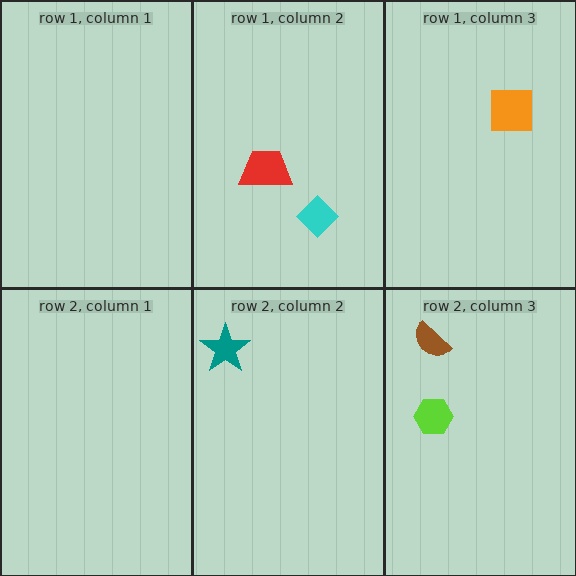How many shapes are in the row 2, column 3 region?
2.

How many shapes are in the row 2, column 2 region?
1.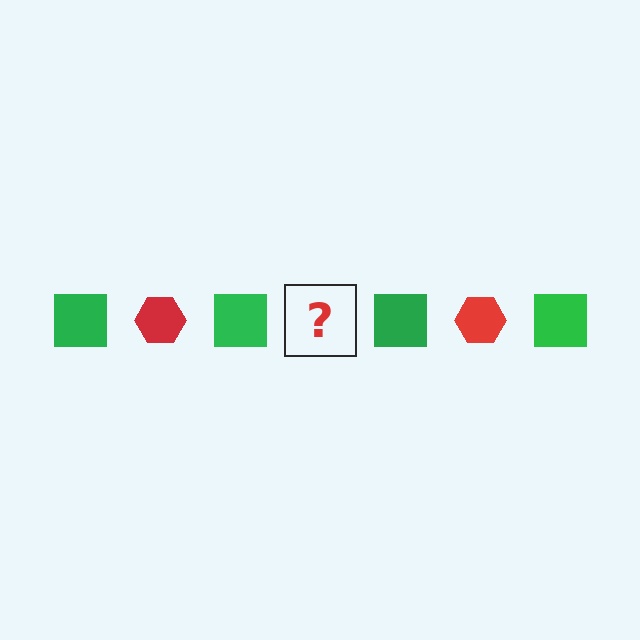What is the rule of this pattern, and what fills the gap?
The rule is that the pattern alternates between green square and red hexagon. The gap should be filled with a red hexagon.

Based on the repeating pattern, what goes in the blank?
The blank should be a red hexagon.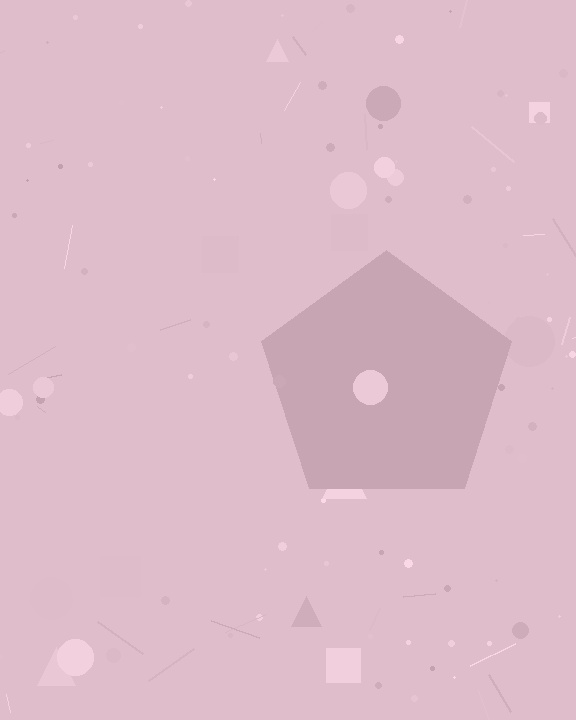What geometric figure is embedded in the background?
A pentagon is embedded in the background.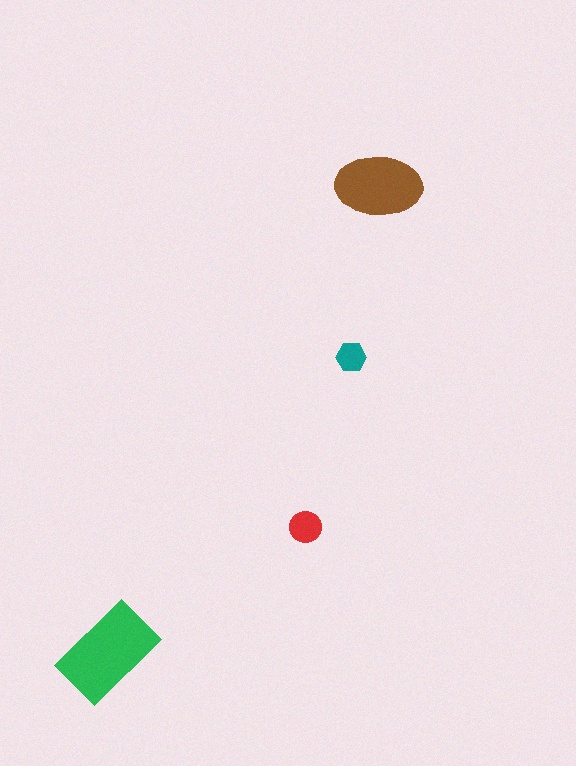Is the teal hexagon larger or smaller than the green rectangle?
Smaller.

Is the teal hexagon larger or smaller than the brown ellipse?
Smaller.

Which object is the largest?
The green rectangle.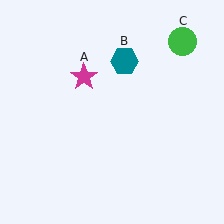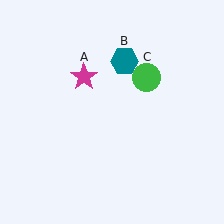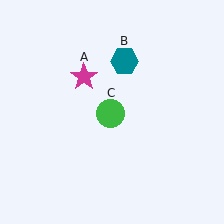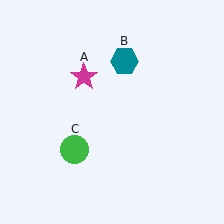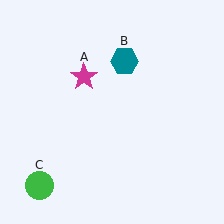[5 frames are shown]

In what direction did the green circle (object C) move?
The green circle (object C) moved down and to the left.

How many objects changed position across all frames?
1 object changed position: green circle (object C).